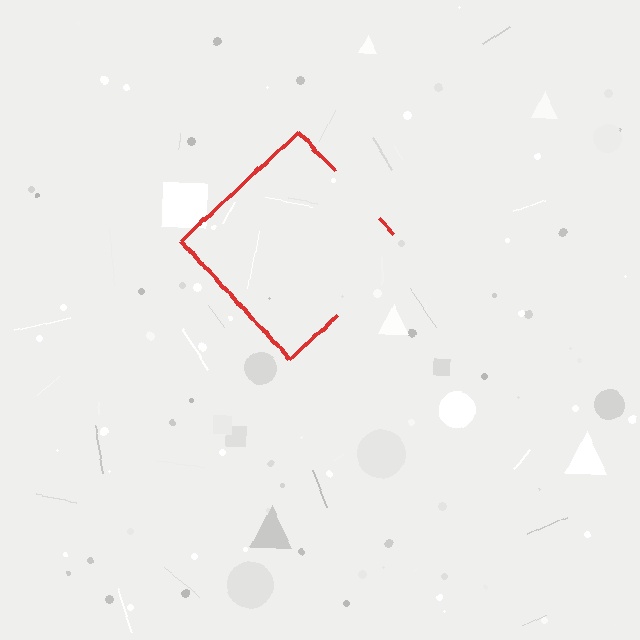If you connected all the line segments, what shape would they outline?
They would outline a diamond.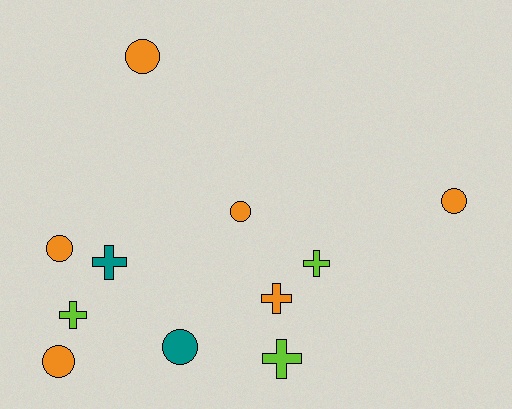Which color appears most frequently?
Orange, with 6 objects.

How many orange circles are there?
There are 5 orange circles.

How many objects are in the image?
There are 11 objects.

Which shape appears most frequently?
Circle, with 6 objects.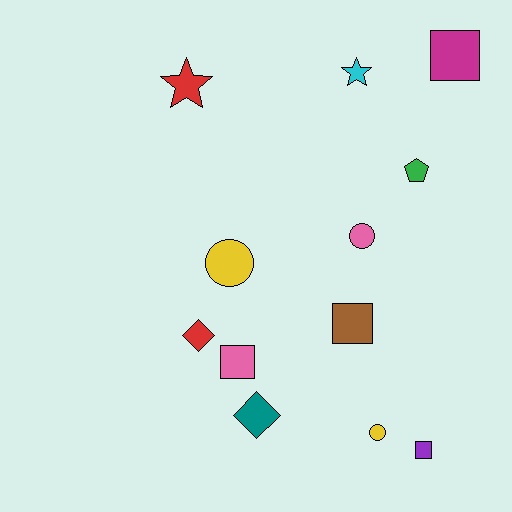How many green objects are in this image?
There is 1 green object.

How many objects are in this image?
There are 12 objects.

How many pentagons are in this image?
There is 1 pentagon.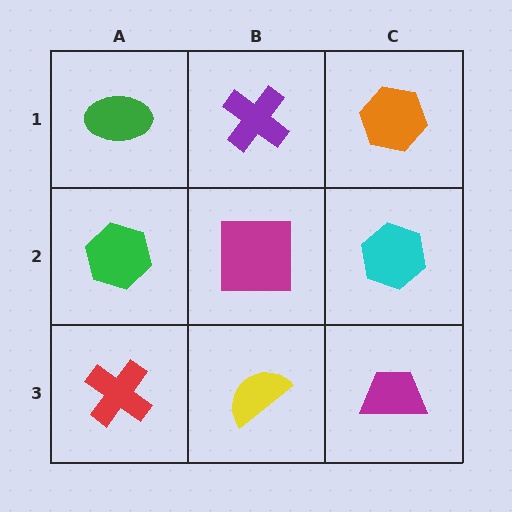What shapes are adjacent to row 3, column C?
A cyan hexagon (row 2, column C), a yellow semicircle (row 3, column B).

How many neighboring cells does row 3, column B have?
3.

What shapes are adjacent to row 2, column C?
An orange hexagon (row 1, column C), a magenta trapezoid (row 3, column C), a magenta square (row 2, column B).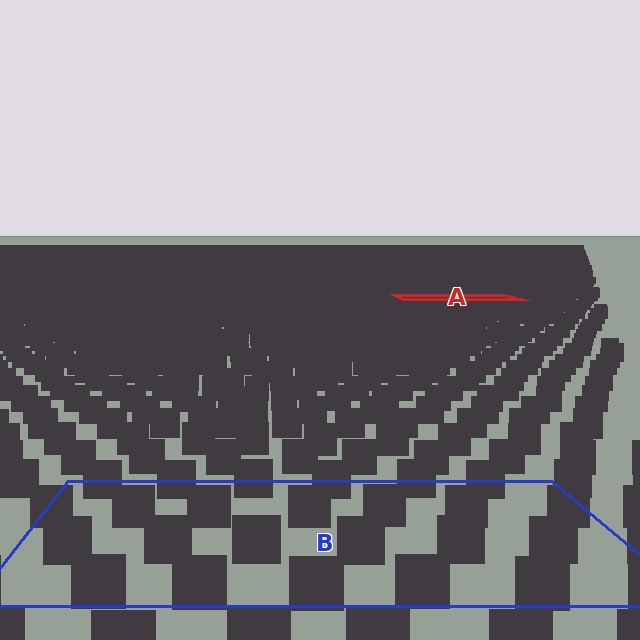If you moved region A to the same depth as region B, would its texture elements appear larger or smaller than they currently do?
They would appear larger. At a closer depth, the same texture elements are projected at a bigger on-screen size.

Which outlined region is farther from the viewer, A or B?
Region A is farther from the viewer — the texture elements inside it appear smaller and more densely packed.